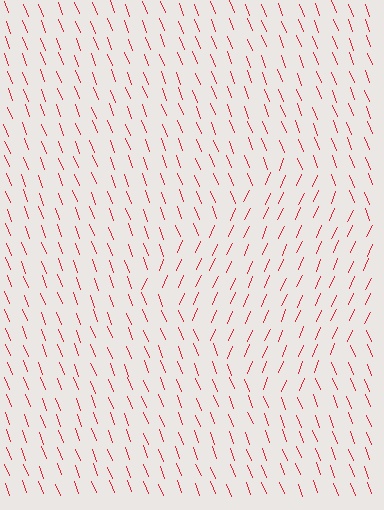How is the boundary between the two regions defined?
The boundary is defined purely by a change in line orientation (approximately 45 degrees difference). All lines are the same color and thickness.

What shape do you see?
I see a diamond.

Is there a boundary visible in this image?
Yes, there is a texture boundary formed by a change in line orientation.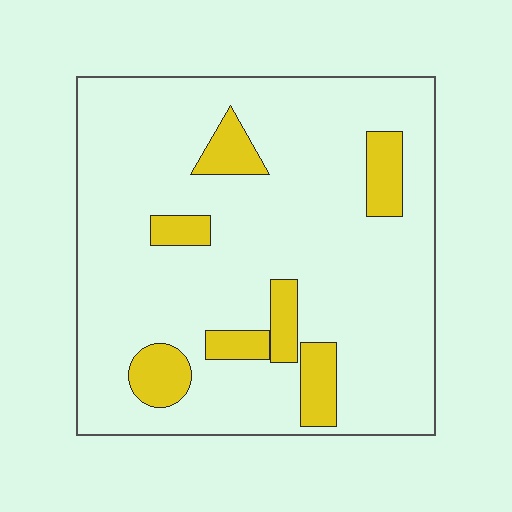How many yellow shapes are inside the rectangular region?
7.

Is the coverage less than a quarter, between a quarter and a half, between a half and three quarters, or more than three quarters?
Less than a quarter.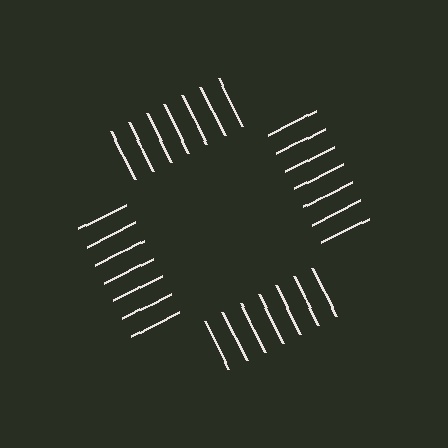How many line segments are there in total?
28 — 7 along each of the 4 edges.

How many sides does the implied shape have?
4 sides — the line-ends trace a square.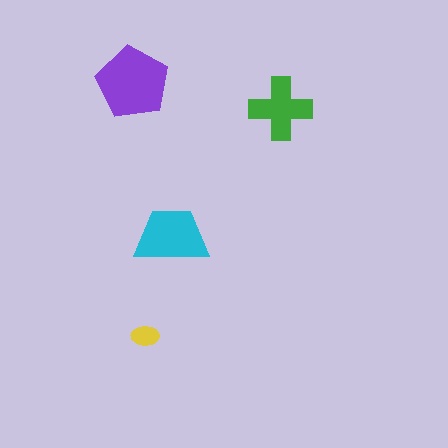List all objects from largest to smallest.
The purple pentagon, the cyan trapezoid, the green cross, the yellow ellipse.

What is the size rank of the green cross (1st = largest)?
3rd.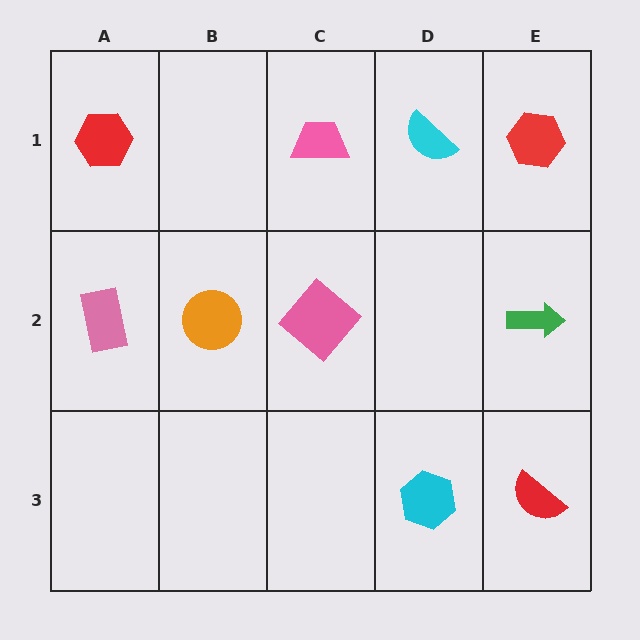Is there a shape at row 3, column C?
No, that cell is empty.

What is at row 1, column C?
A pink trapezoid.